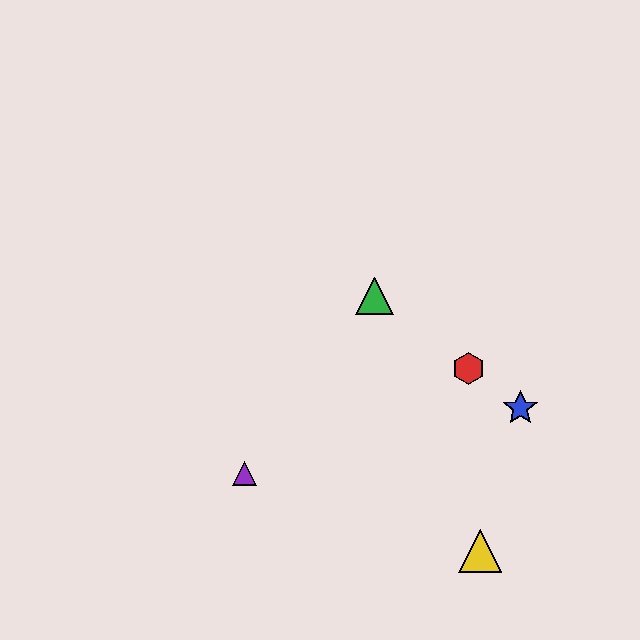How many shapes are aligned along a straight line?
3 shapes (the red hexagon, the blue star, the green triangle) are aligned along a straight line.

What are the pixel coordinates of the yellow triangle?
The yellow triangle is at (480, 551).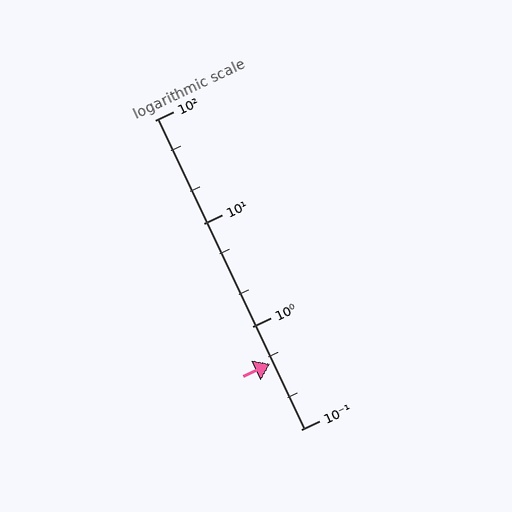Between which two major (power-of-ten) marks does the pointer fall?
The pointer is between 0.1 and 1.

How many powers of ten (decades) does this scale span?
The scale spans 3 decades, from 0.1 to 100.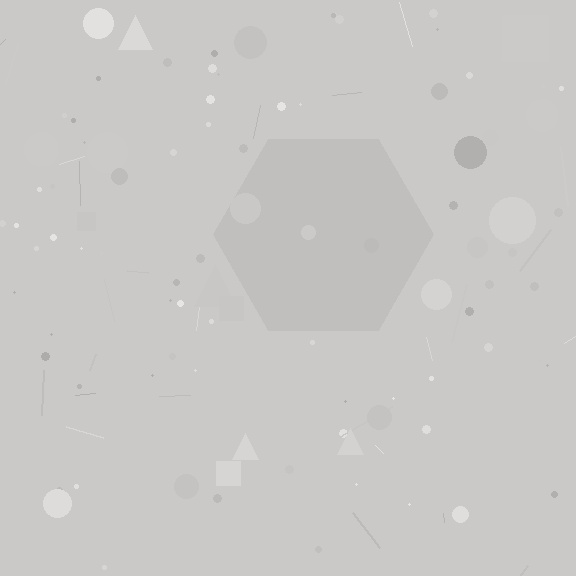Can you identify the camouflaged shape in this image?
The camouflaged shape is a hexagon.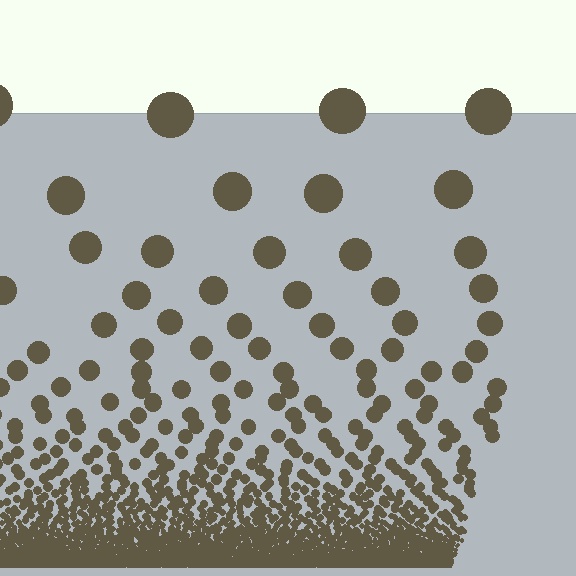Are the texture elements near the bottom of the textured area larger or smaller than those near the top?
Smaller. The gradient is inverted — elements near the bottom are smaller and denser.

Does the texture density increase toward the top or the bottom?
Density increases toward the bottom.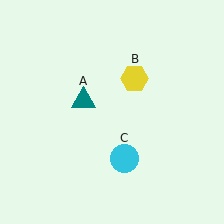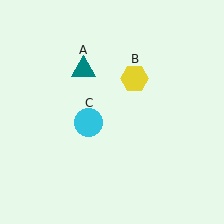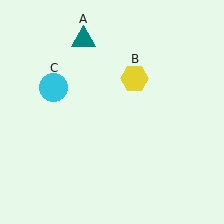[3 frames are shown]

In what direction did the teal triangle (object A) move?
The teal triangle (object A) moved up.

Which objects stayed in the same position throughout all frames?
Yellow hexagon (object B) remained stationary.